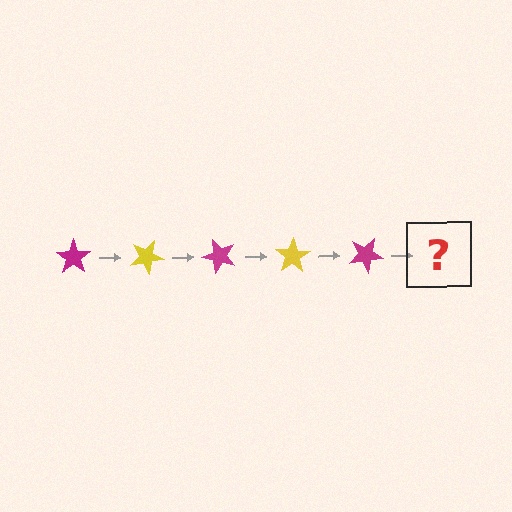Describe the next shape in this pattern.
It should be a yellow star, rotated 125 degrees from the start.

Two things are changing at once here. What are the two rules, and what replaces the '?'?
The two rules are that it rotates 25 degrees each step and the color cycles through magenta and yellow. The '?' should be a yellow star, rotated 125 degrees from the start.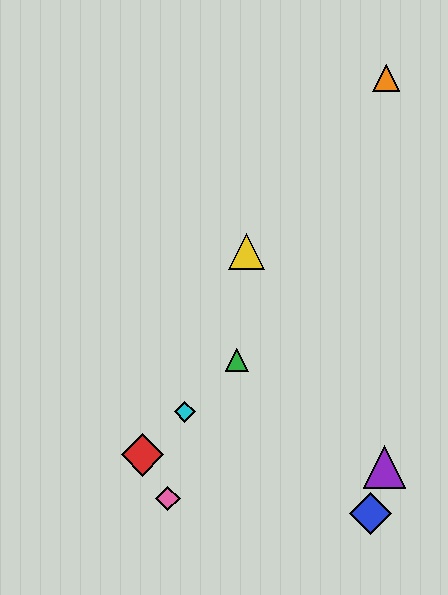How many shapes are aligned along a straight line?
3 shapes (the red diamond, the green triangle, the cyan diamond) are aligned along a straight line.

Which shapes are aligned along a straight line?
The red diamond, the green triangle, the cyan diamond are aligned along a straight line.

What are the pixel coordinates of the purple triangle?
The purple triangle is at (384, 467).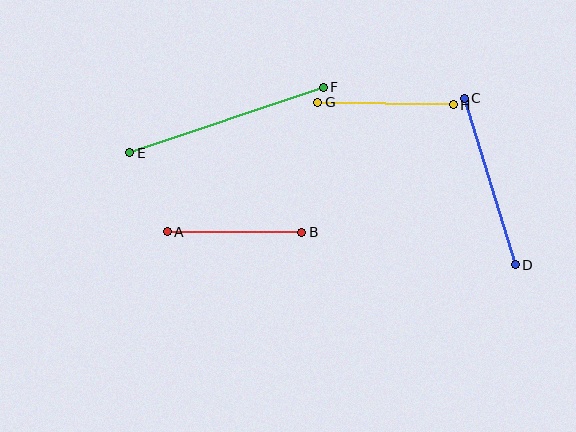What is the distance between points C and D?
The distance is approximately 174 pixels.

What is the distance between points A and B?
The distance is approximately 135 pixels.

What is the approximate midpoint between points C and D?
The midpoint is at approximately (490, 181) pixels.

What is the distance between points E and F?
The distance is approximately 205 pixels.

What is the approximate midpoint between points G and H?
The midpoint is at approximately (385, 103) pixels.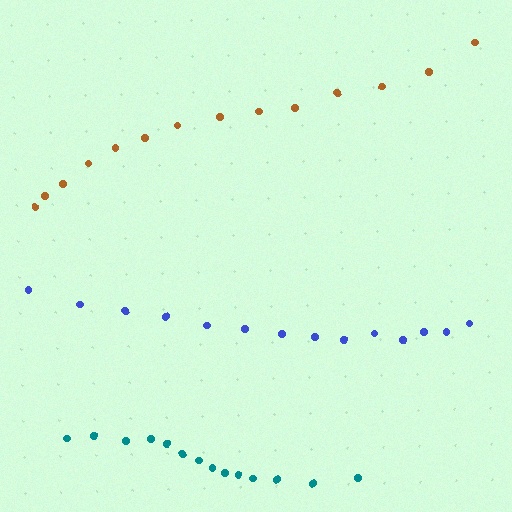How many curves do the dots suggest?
There are 3 distinct paths.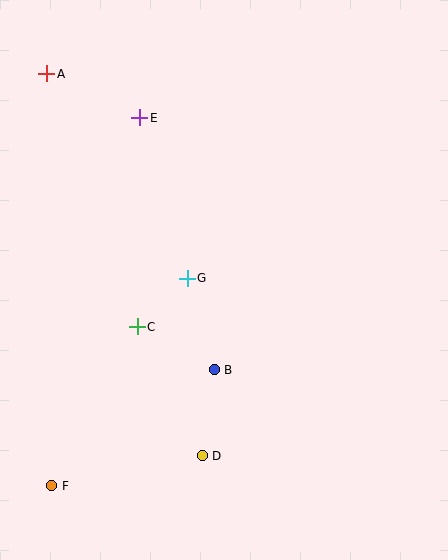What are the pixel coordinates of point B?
Point B is at (214, 370).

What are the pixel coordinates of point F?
Point F is at (52, 486).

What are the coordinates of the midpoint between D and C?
The midpoint between D and C is at (170, 391).